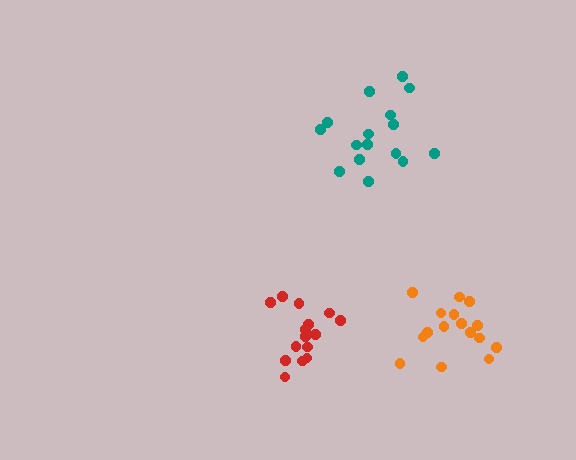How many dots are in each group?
Group 1: 15 dots, Group 2: 16 dots, Group 3: 16 dots (47 total).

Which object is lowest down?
The red cluster is bottommost.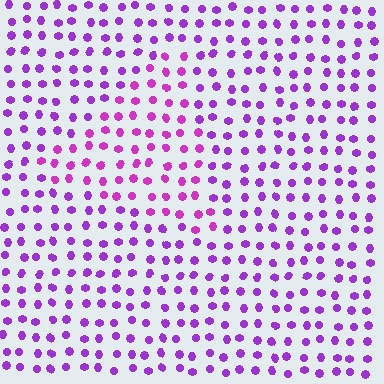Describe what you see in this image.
The image is filled with small purple elements in a uniform arrangement. A triangle-shaped region is visible where the elements are tinted to a slightly different hue, forming a subtle color boundary.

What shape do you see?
I see a triangle.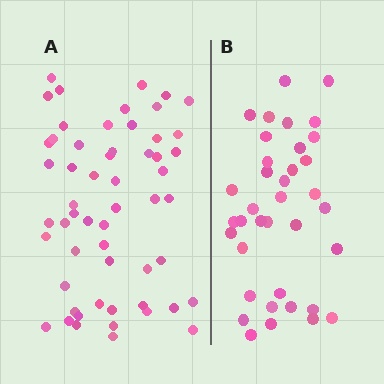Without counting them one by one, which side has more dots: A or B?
Region A (the left region) has more dots.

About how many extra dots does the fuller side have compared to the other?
Region A has approximately 20 more dots than region B.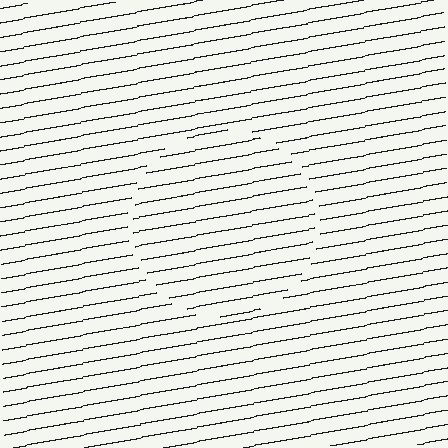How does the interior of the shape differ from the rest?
The interior of the shape contains the same grating, shifted by half a period — the contour is defined by the phase discontinuity where line-ends from the inner and outer gratings abut.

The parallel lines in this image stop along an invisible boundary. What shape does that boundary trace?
An illusory circle. The interior of the shape contains the same grating, shifted by half a period — the contour is defined by the phase discontinuity where line-ends from the inner and outer gratings abut.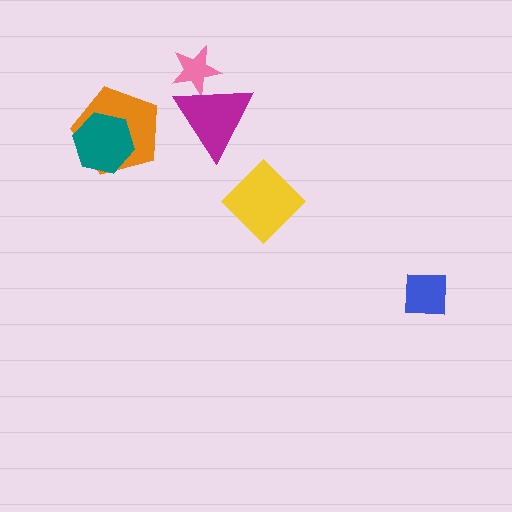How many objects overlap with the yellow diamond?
0 objects overlap with the yellow diamond.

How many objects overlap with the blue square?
0 objects overlap with the blue square.